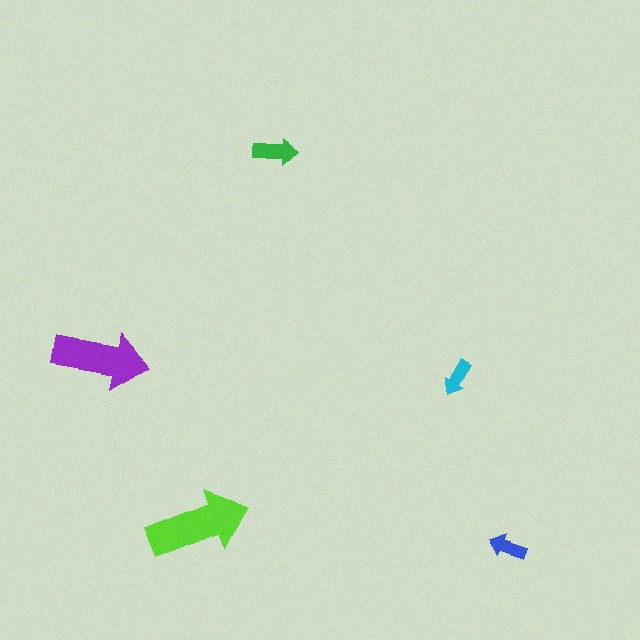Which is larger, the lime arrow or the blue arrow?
The lime one.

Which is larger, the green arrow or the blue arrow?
The green one.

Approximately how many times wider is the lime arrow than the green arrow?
About 2.5 times wider.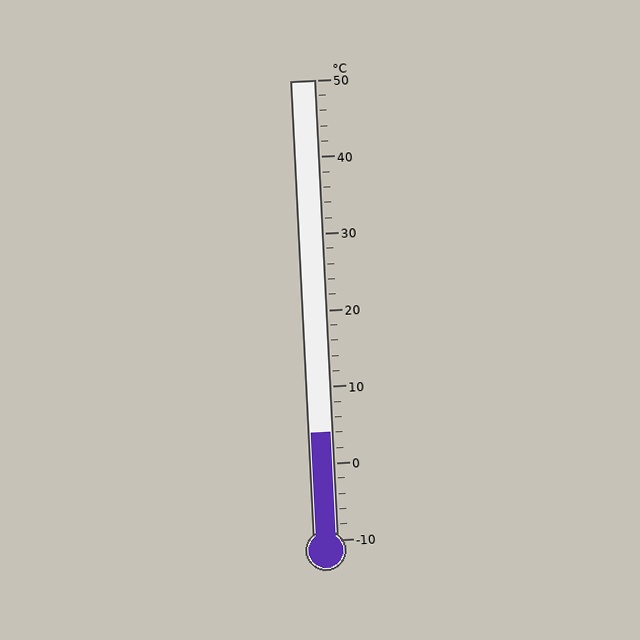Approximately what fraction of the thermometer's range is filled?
The thermometer is filled to approximately 25% of its range.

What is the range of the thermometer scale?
The thermometer scale ranges from -10°C to 50°C.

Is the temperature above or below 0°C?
The temperature is above 0°C.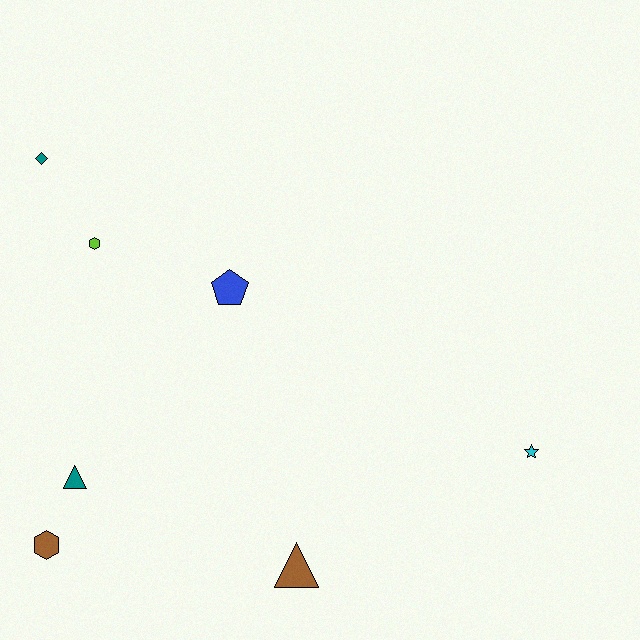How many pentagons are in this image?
There is 1 pentagon.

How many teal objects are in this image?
There are 2 teal objects.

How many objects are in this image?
There are 7 objects.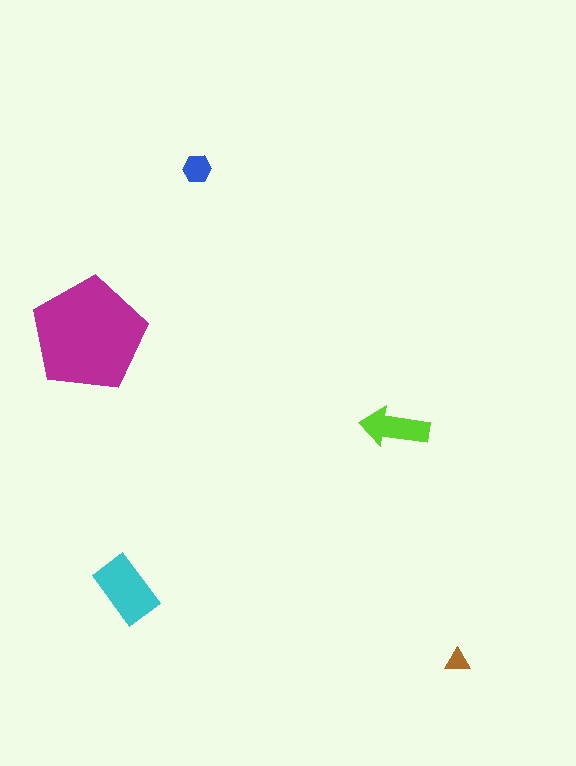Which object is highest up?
The blue hexagon is topmost.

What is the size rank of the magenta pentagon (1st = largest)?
1st.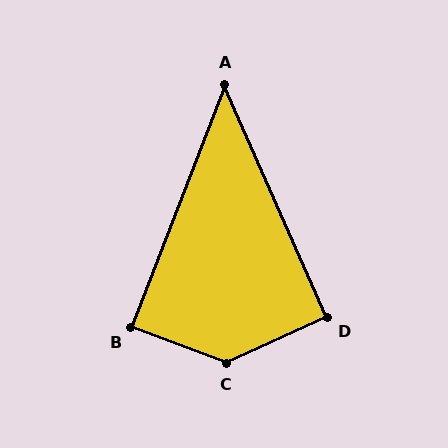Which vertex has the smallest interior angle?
A, at approximately 45 degrees.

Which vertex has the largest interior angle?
C, at approximately 135 degrees.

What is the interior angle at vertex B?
Approximately 89 degrees (approximately right).